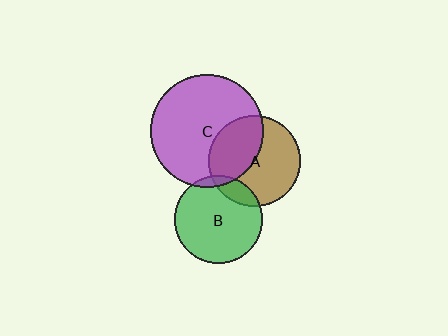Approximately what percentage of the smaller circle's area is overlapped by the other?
Approximately 15%.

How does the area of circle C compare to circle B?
Approximately 1.6 times.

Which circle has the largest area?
Circle C (purple).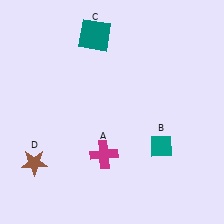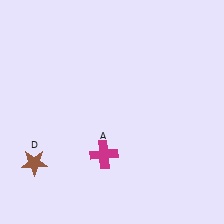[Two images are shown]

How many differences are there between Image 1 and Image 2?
There are 2 differences between the two images.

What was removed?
The teal square (C), the teal diamond (B) were removed in Image 2.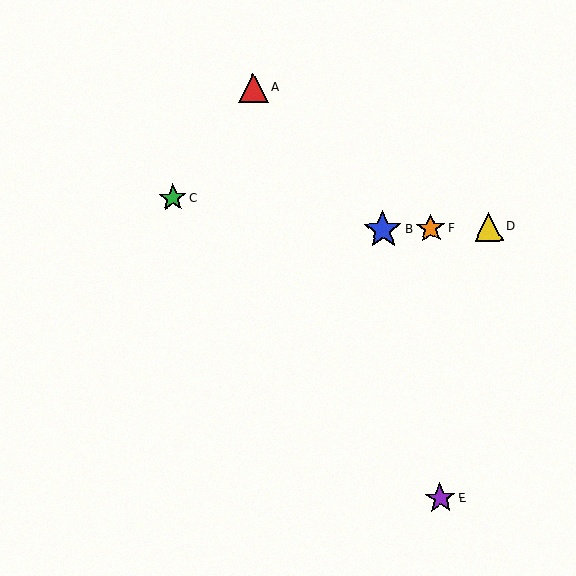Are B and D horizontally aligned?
Yes, both are at y≈230.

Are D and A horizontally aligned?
No, D is at y≈227 and A is at y≈88.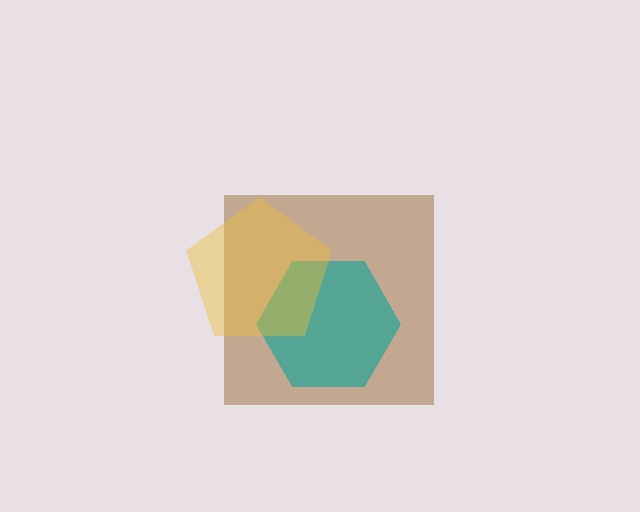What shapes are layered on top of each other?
The layered shapes are: a brown square, a teal hexagon, a yellow pentagon.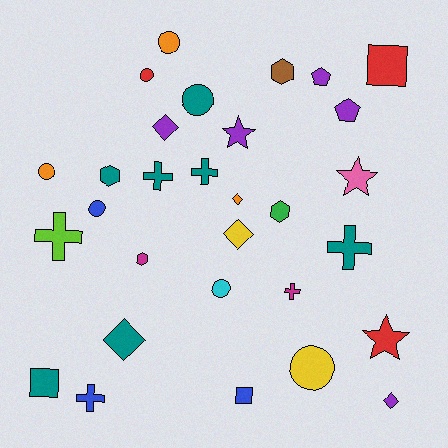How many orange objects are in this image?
There are 3 orange objects.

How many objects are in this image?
There are 30 objects.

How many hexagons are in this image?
There are 4 hexagons.